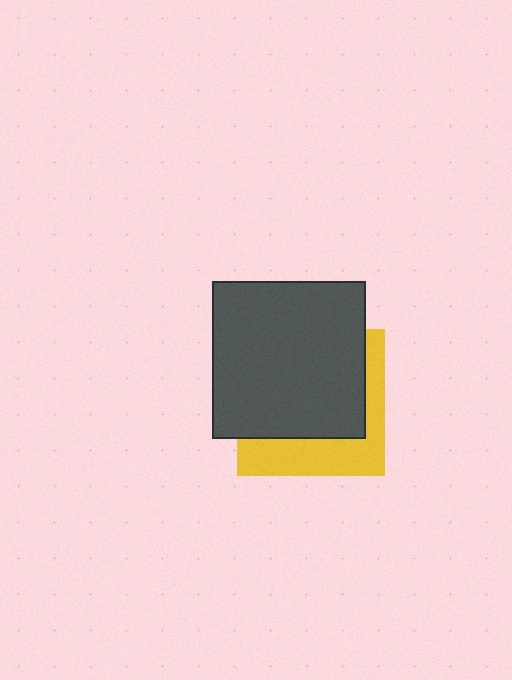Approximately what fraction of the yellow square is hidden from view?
Roughly 65% of the yellow square is hidden behind the dark gray rectangle.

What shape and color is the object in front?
The object in front is a dark gray rectangle.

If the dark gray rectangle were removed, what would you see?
You would see the complete yellow square.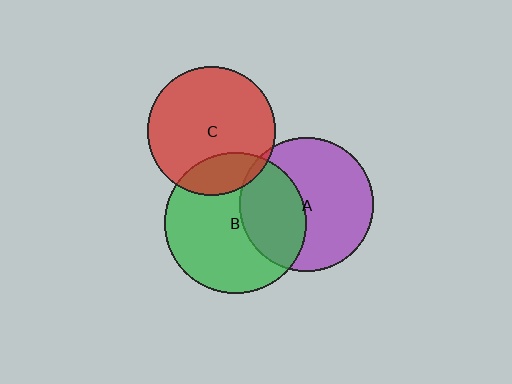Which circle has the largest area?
Circle B (green).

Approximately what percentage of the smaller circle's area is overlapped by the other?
Approximately 20%.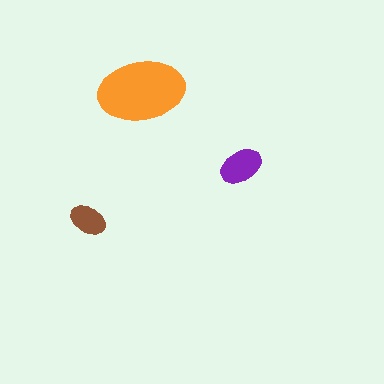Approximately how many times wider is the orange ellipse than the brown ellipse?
About 2.5 times wider.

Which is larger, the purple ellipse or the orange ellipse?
The orange one.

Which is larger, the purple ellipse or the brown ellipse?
The purple one.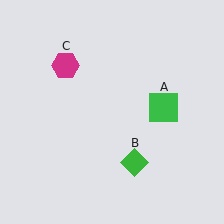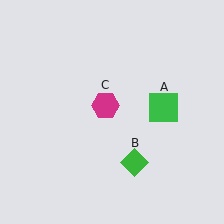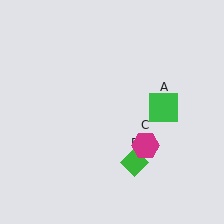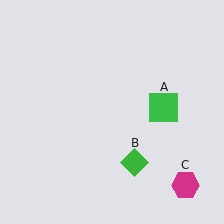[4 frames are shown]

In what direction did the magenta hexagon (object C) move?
The magenta hexagon (object C) moved down and to the right.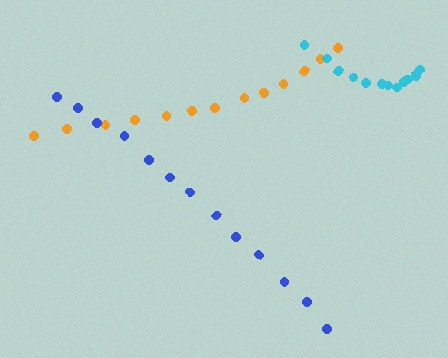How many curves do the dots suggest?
There are 3 distinct paths.